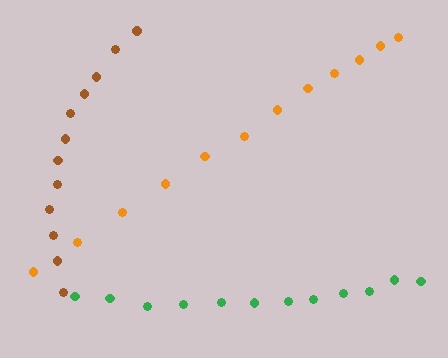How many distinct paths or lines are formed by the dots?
There are 3 distinct paths.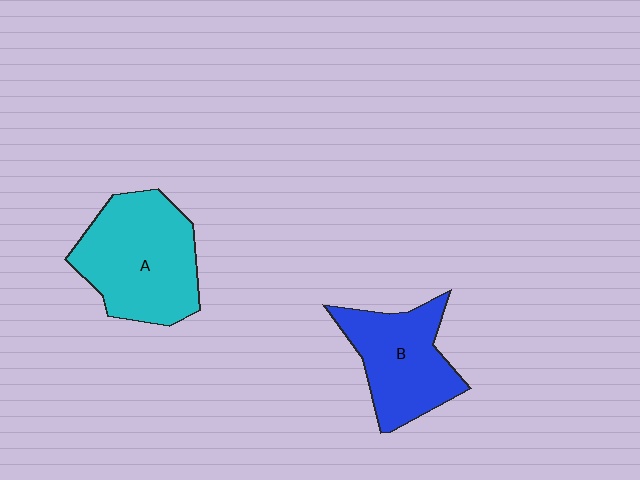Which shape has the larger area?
Shape A (cyan).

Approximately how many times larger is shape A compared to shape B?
Approximately 1.3 times.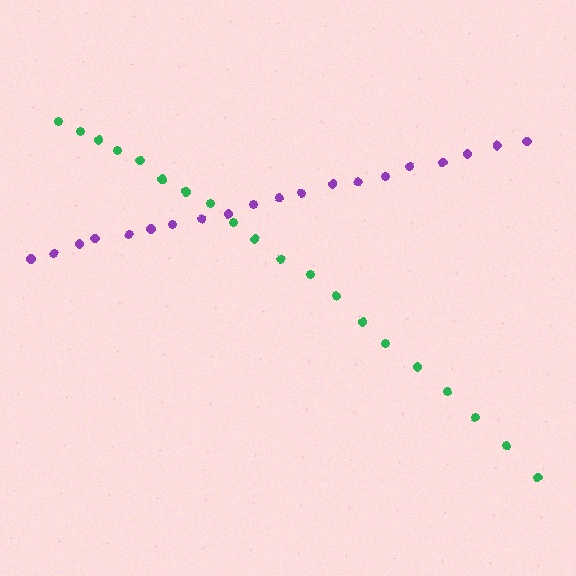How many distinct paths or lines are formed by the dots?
There are 2 distinct paths.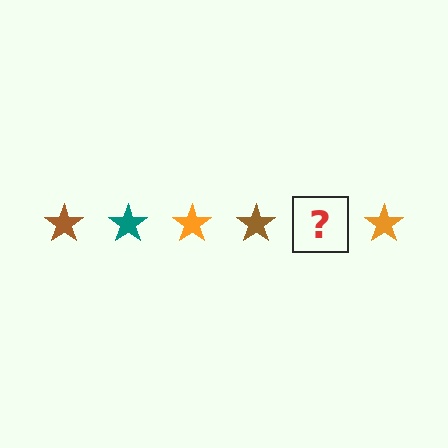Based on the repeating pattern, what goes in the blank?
The blank should be a teal star.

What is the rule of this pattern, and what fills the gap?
The rule is that the pattern cycles through brown, teal, orange stars. The gap should be filled with a teal star.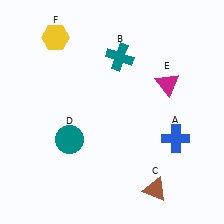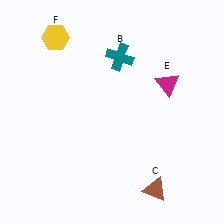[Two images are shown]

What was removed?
The blue cross (A), the teal circle (D) were removed in Image 2.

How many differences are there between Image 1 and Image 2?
There are 2 differences between the two images.